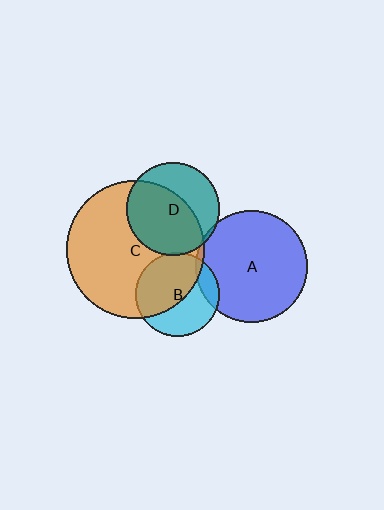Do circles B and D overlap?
Yes.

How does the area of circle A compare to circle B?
Approximately 1.8 times.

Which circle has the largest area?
Circle C (orange).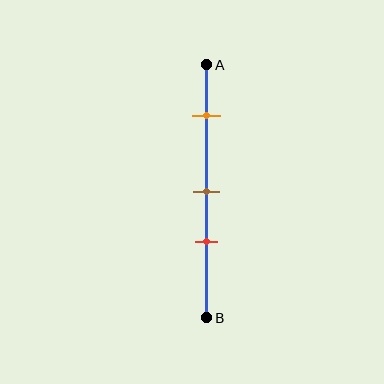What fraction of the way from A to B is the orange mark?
The orange mark is approximately 20% (0.2) of the way from A to B.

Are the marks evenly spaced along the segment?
No, the marks are not evenly spaced.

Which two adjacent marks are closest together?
The brown and red marks are the closest adjacent pair.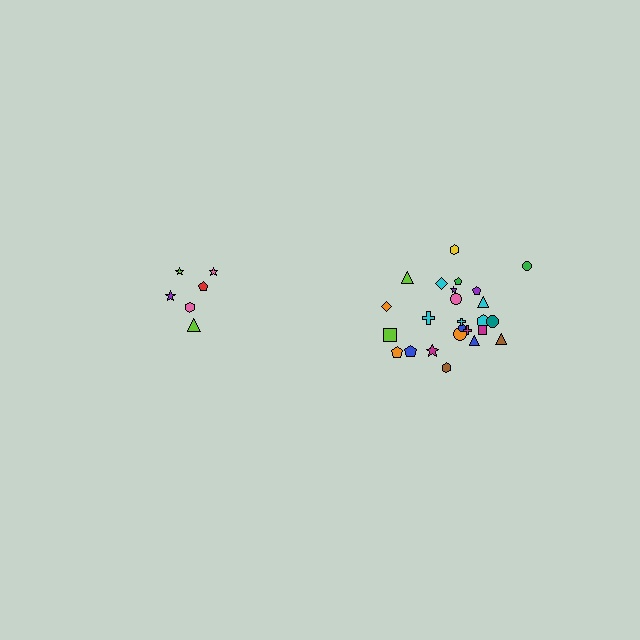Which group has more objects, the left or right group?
The right group.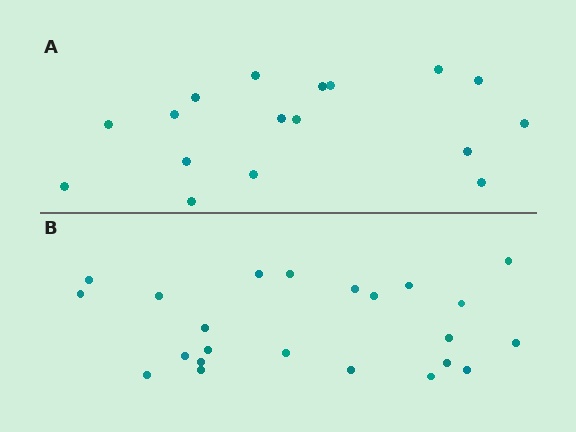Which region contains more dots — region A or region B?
Region B (the bottom region) has more dots.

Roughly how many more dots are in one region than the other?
Region B has about 6 more dots than region A.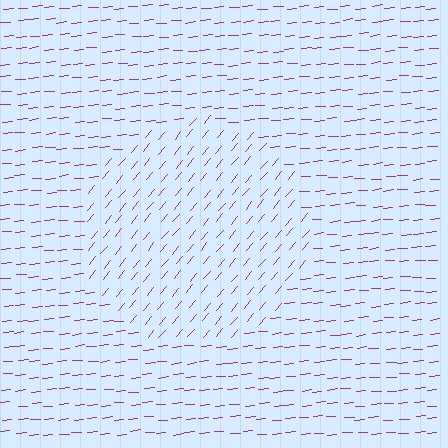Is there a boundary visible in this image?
Yes, there is a texture boundary formed by a change in line orientation.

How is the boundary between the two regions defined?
The boundary is defined purely by a change in line orientation (approximately 45 degrees difference). All lines are the same color and thickness.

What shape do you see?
I see a circle.